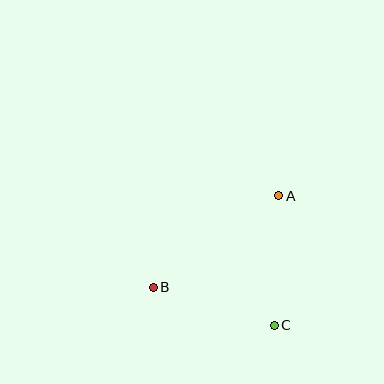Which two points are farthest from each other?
Points A and B are farthest from each other.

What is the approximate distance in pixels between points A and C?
The distance between A and C is approximately 130 pixels.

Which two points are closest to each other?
Points B and C are closest to each other.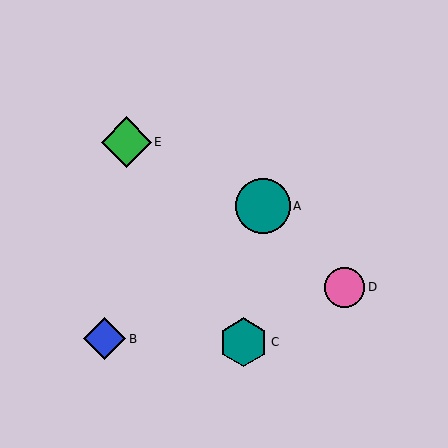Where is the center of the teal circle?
The center of the teal circle is at (263, 206).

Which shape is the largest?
The teal circle (labeled A) is the largest.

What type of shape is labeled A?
Shape A is a teal circle.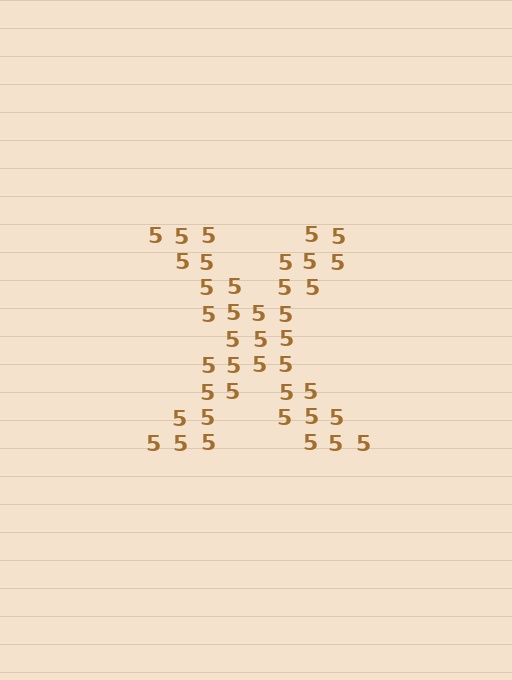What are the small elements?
The small elements are digit 5's.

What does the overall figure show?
The overall figure shows the letter X.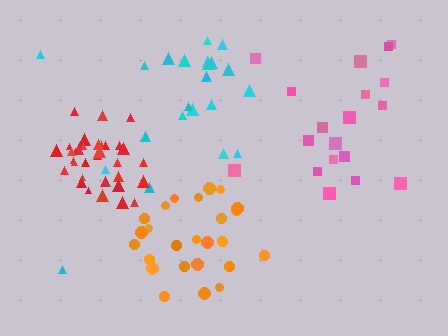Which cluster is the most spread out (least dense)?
Cyan.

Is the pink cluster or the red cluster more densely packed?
Red.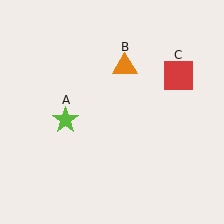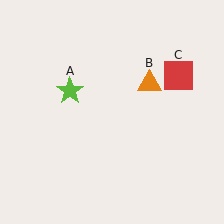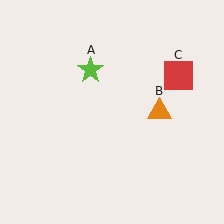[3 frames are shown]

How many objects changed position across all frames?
2 objects changed position: lime star (object A), orange triangle (object B).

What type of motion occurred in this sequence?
The lime star (object A), orange triangle (object B) rotated clockwise around the center of the scene.